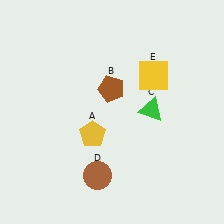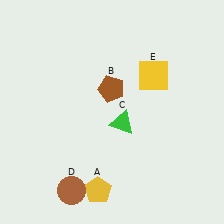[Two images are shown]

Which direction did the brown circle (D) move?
The brown circle (D) moved left.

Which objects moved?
The objects that moved are: the yellow pentagon (A), the green triangle (C), the brown circle (D).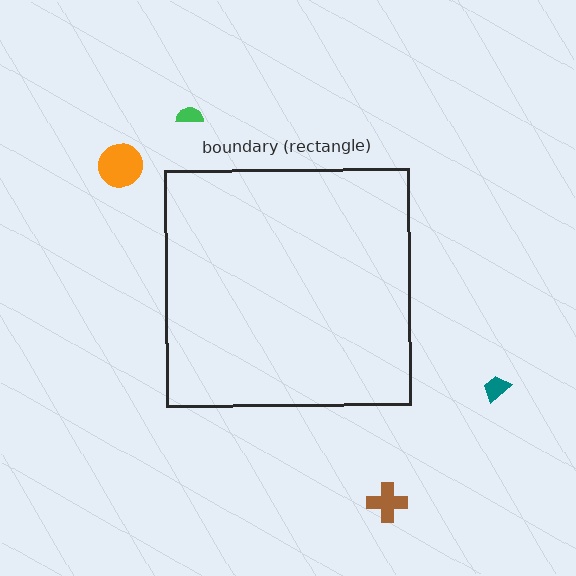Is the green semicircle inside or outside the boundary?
Outside.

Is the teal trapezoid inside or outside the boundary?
Outside.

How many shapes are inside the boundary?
0 inside, 4 outside.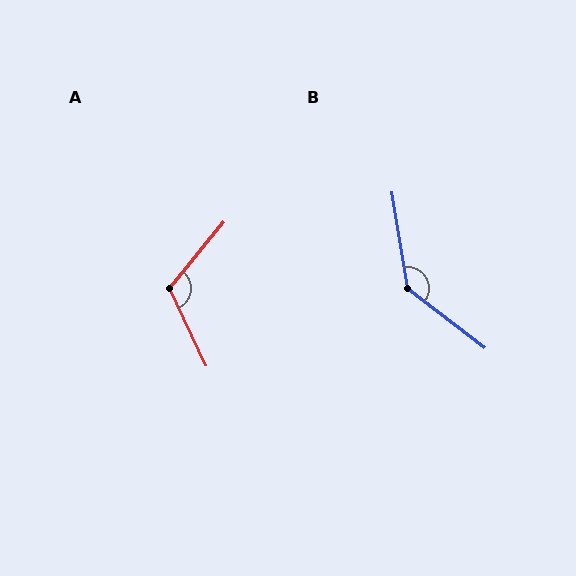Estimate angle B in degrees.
Approximately 137 degrees.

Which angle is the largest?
B, at approximately 137 degrees.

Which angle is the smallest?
A, at approximately 116 degrees.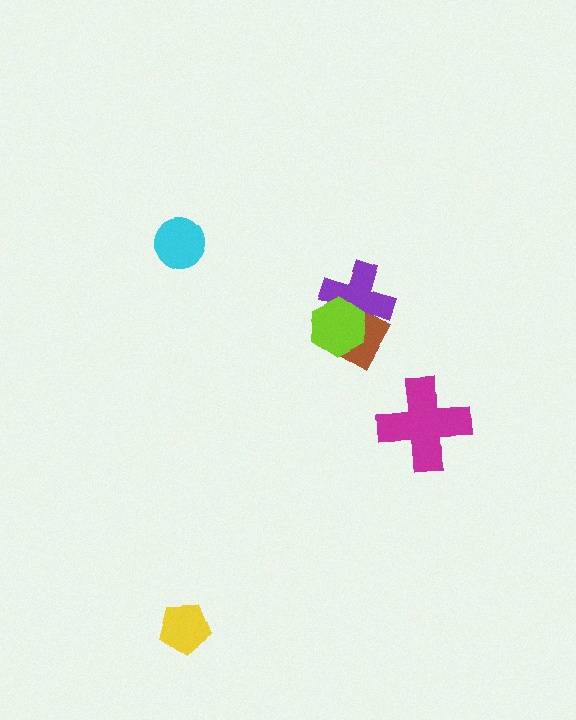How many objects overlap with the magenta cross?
0 objects overlap with the magenta cross.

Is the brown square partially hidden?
Yes, it is partially covered by another shape.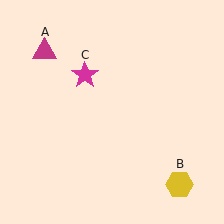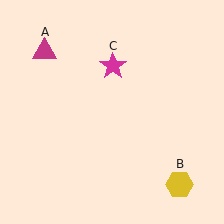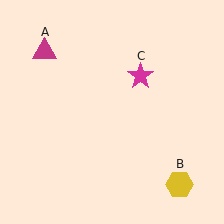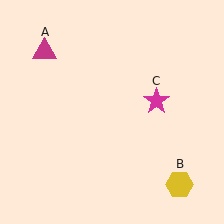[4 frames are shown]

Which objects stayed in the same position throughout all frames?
Magenta triangle (object A) and yellow hexagon (object B) remained stationary.